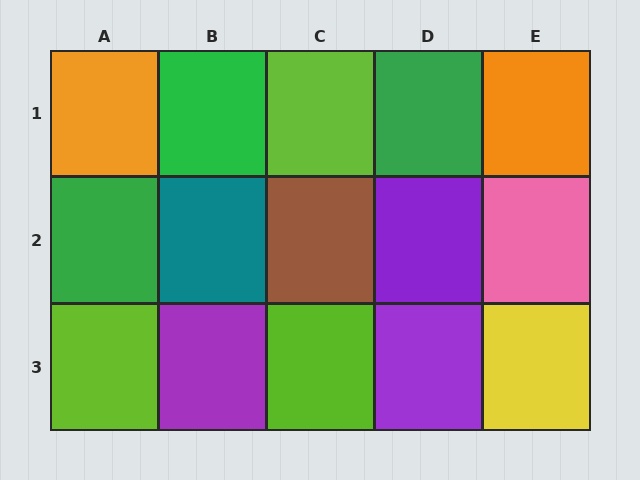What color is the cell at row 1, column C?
Lime.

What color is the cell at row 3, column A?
Lime.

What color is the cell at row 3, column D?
Purple.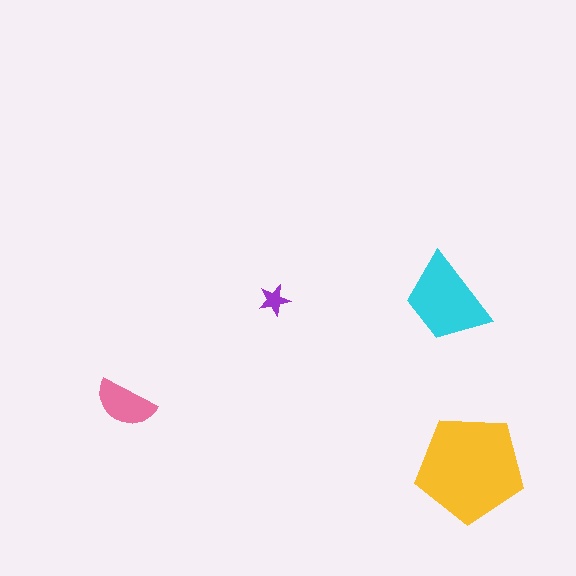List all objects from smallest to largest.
The purple star, the pink semicircle, the cyan trapezoid, the yellow pentagon.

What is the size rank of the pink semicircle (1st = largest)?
3rd.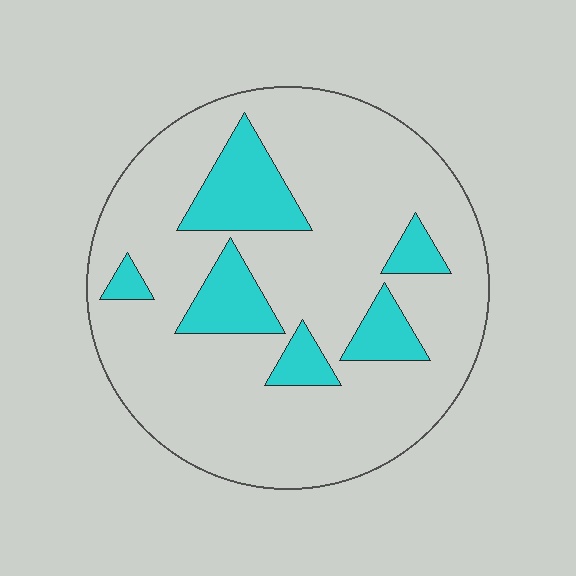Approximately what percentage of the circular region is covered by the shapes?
Approximately 20%.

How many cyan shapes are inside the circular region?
6.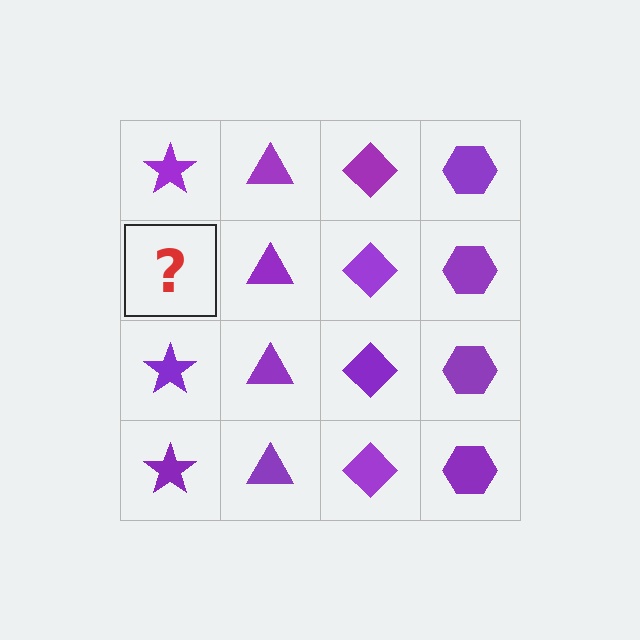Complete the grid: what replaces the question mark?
The question mark should be replaced with a purple star.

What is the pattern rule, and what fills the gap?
The rule is that each column has a consistent shape. The gap should be filled with a purple star.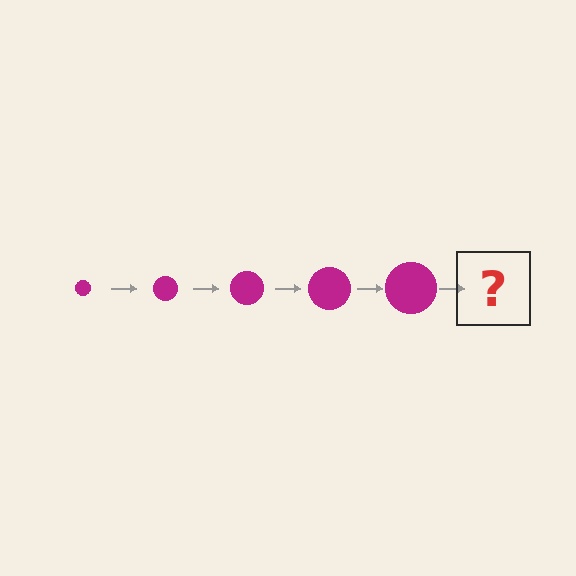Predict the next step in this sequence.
The next step is a magenta circle, larger than the previous one.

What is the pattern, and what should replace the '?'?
The pattern is that the circle gets progressively larger each step. The '?' should be a magenta circle, larger than the previous one.